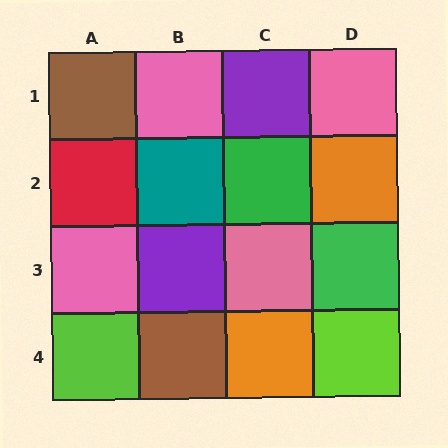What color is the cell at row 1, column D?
Pink.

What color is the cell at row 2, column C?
Green.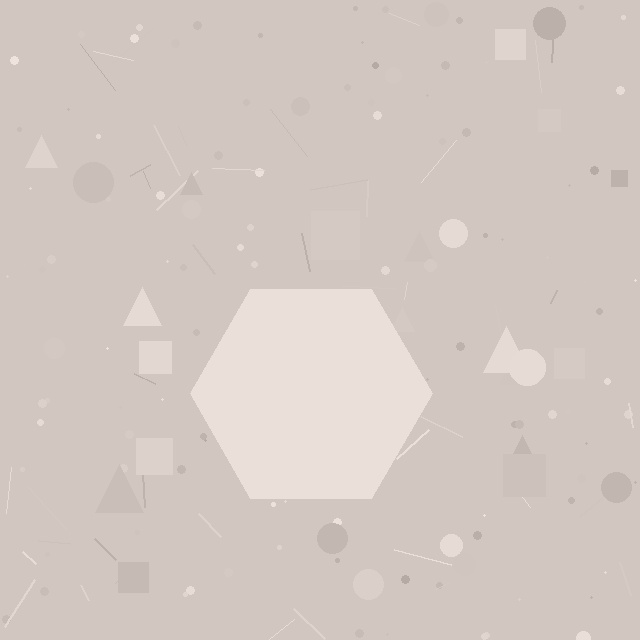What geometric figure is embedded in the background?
A hexagon is embedded in the background.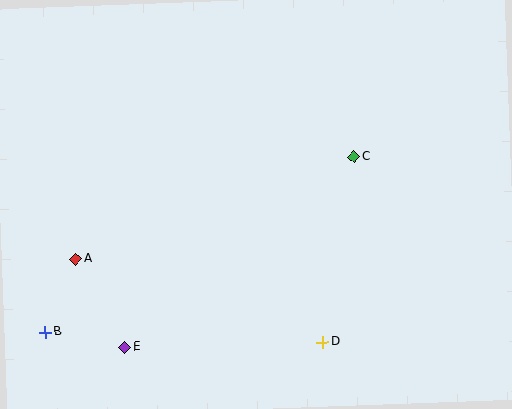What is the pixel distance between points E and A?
The distance between E and A is 101 pixels.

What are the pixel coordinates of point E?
Point E is at (125, 347).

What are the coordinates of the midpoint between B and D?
The midpoint between B and D is at (184, 337).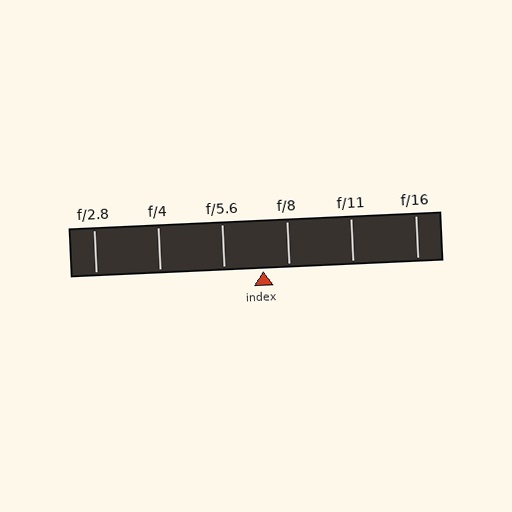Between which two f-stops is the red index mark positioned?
The index mark is between f/5.6 and f/8.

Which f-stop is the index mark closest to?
The index mark is closest to f/8.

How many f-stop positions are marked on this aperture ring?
There are 6 f-stop positions marked.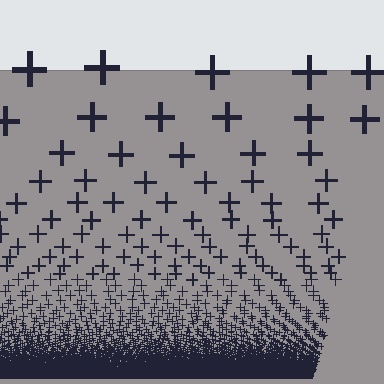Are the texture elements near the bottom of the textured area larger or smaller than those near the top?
Smaller. The gradient is inverted — elements near the bottom are smaller and denser.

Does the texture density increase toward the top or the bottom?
Density increases toward the bottom.